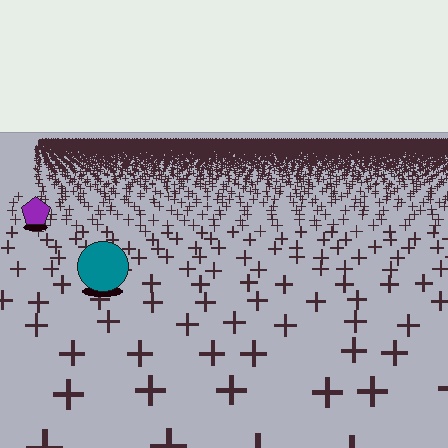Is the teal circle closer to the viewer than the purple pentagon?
Yes. The teal circle is closer — you can tell from the texture gradient: the ground texture is coarser near it.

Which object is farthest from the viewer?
The purple pentagon is farthest from the viewer. It appears smaller and the ground texture around it is denser.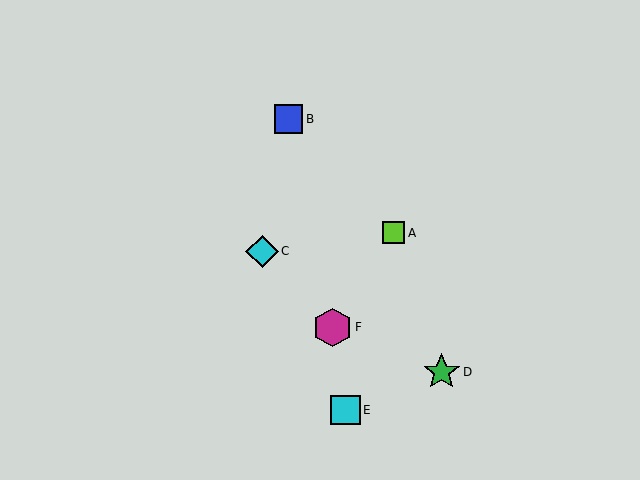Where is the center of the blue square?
The center of the blue square is at (289, 119).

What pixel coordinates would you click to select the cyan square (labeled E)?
Click at (346, 410) to select the cyan square E.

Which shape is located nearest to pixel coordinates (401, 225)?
The lime square (labeled A) at (394, 233) is nearest to that location.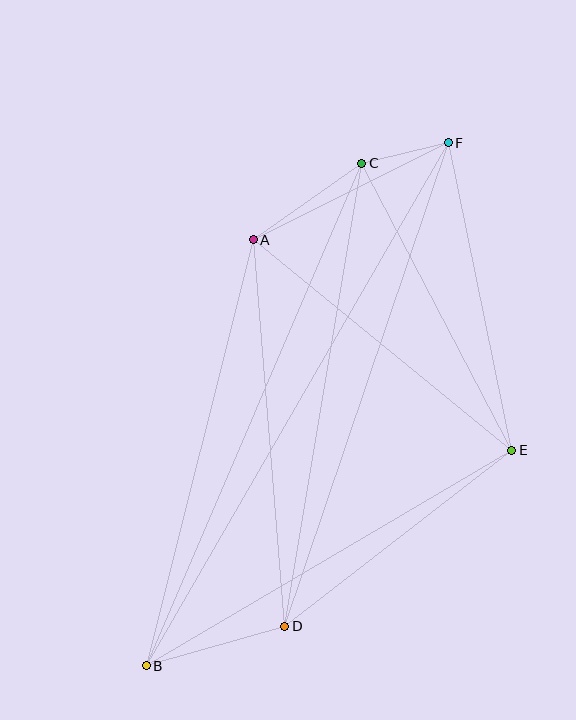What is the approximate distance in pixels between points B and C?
The distance between B and C is approximately 547 pixels.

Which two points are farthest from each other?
Points B and F are farthest from each other.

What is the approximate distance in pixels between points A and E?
The distance between A and E is approximately 334 pixels.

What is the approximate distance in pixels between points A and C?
The distance between A and C is approximately 133 pixels.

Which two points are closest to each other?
Points C and F are closest to each other.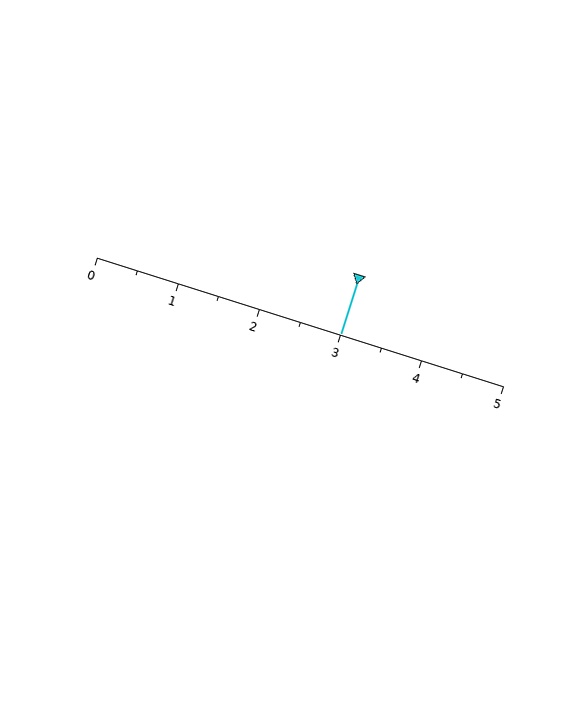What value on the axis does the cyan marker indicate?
The marker indicates approximately 3.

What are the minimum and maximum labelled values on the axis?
The axis runs from 0 to 5.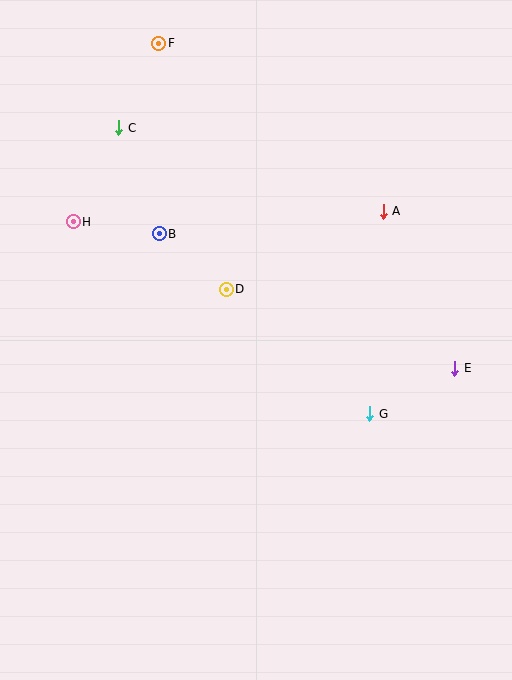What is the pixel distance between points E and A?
The distance between E and A is 173 pixels.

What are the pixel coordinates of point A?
Point A is at (383, 211).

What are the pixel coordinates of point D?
Point D is at (226, 289).